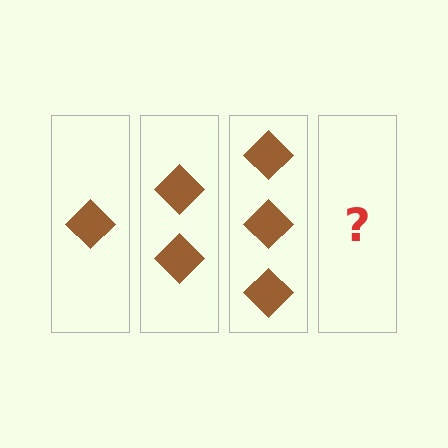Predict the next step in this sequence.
The next step is 4 diamonds.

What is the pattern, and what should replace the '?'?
The pattern is that each step adds one more diamond. The '?' should be 4 diamonds.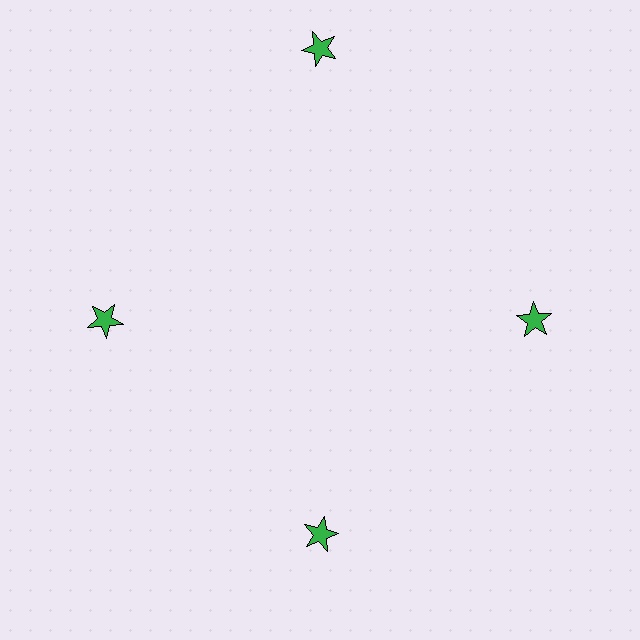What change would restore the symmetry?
The symmetry would be restored by moving it inward, back onto the ring so that all 4 stars sit at equal angles and equal distance from the center.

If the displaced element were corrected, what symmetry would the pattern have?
It would have 4-fold rotational symmetry — the pattern would map onto itself every 90 degrees.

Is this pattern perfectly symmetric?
No. The 4 green stars are arranged in a ring, but one element near the 12 o'clock position is pushed outward from the center, breaking the 4-fold rotational symmetry.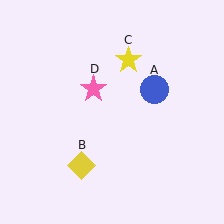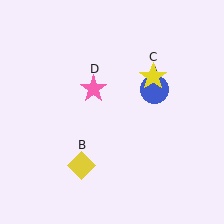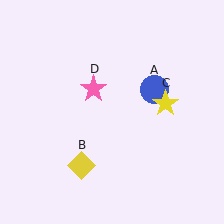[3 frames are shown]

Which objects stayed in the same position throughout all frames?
Blue circle (object A) and yellow diamond (object B) and pink star (object D) remained stationary.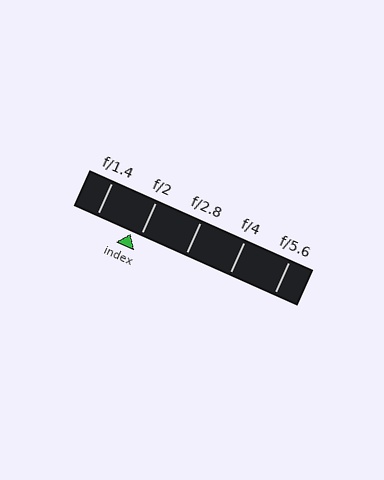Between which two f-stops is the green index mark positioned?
The index mark is between f/1.4 and f/2.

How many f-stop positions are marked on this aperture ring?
There are 5 f-stop positions marked.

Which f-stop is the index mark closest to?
The index mark is closest to f/2.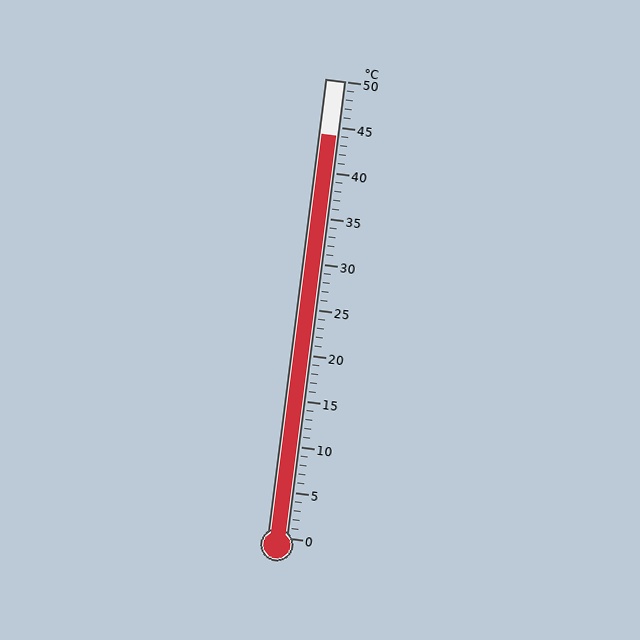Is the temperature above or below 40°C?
The temperature is above 40°C.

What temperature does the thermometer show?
The thermometer shows approximately 44°C.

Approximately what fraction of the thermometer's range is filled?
The thermometer is filled to approximately 90% of its range.